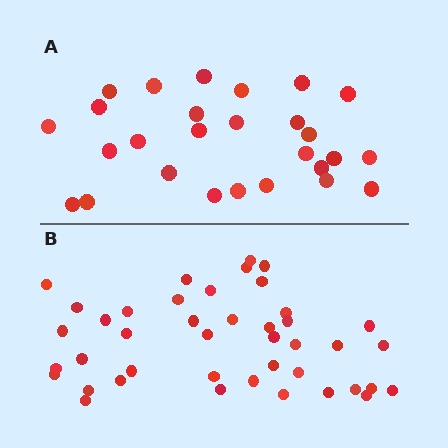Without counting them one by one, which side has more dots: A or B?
Region B (the bottom region) has more dots.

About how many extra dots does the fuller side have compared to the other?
Region B has approximately 15 more dots than region A.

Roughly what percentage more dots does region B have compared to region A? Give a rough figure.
About 55% more.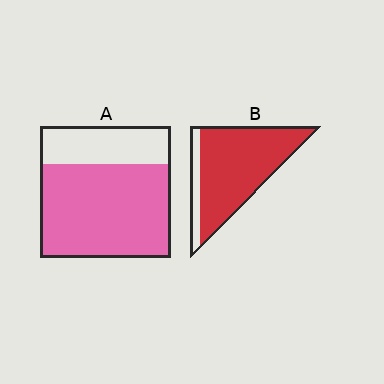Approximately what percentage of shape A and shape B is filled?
A is approximately 70% and B is approximately 85%.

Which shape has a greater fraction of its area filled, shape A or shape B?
Shape B.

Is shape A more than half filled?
Yes.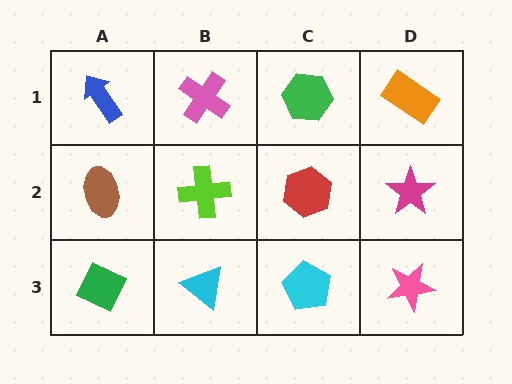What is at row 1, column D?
An orange rectangle.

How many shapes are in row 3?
4 shapes.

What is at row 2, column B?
A lime cross.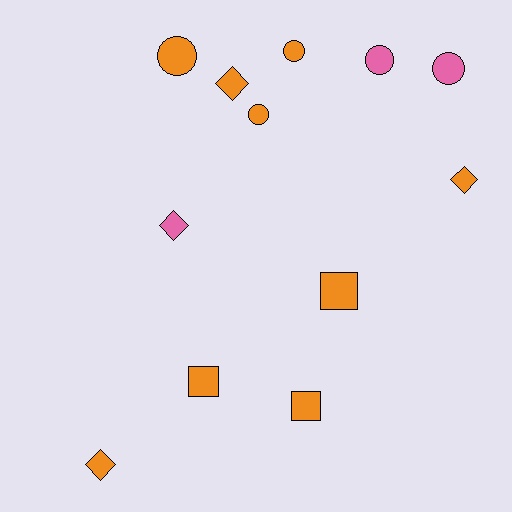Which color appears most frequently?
Orange, with 9 objects.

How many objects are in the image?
There are 12 objects.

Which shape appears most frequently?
Circle, with 5 objects.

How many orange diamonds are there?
There are 3 orange diamonds.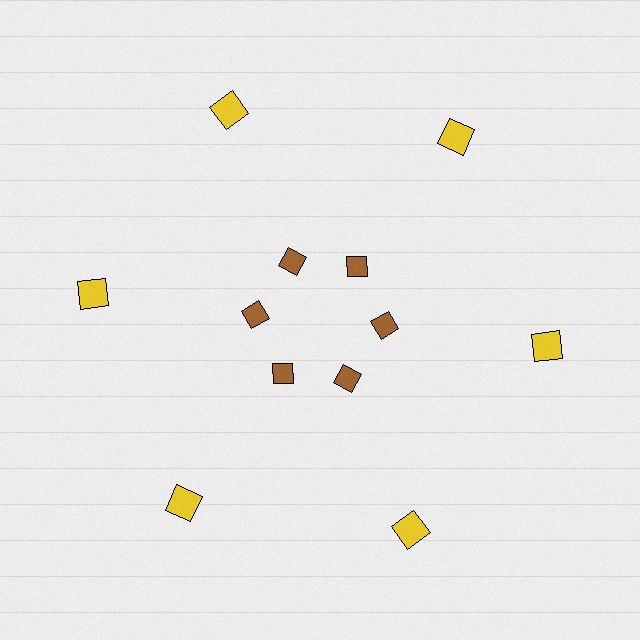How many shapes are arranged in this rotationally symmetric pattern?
There are 12 shapes, arranged in 6 groups of 2.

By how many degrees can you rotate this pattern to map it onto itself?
The pattern maps onto itself every 60 degrees of rotation.